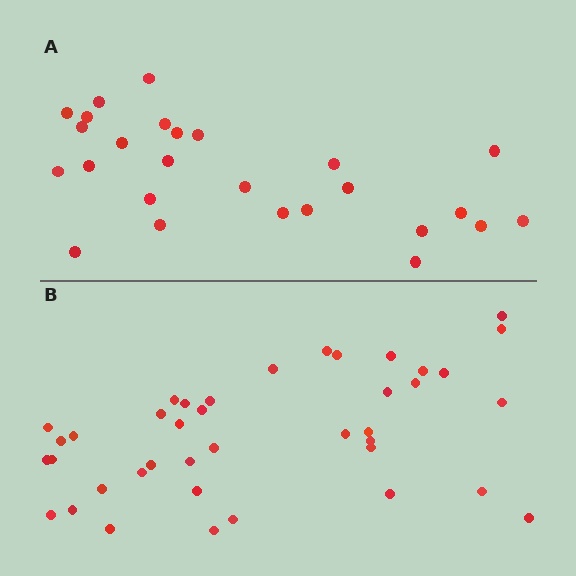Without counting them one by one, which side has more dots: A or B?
Region B (the bottom region) has more dots.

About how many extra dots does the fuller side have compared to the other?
Region B has approximately 15 more dots than region A.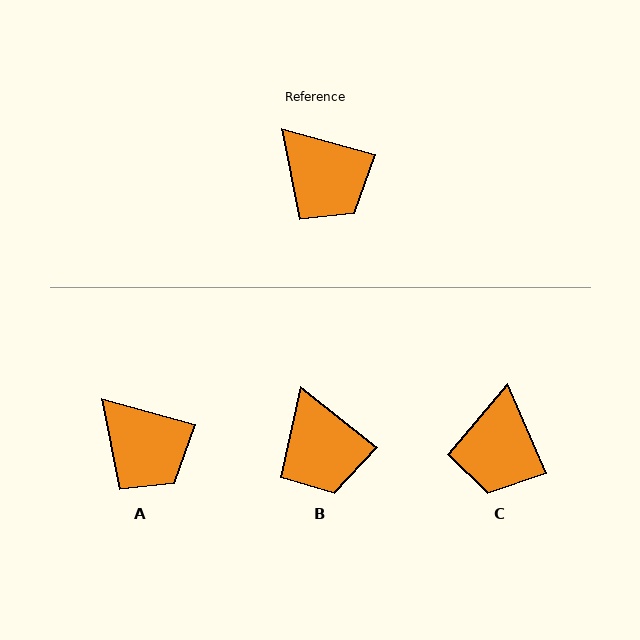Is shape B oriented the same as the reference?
No, it is off by about 23 degrees.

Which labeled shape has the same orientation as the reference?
A.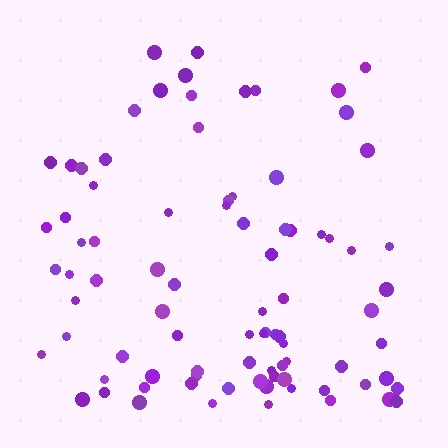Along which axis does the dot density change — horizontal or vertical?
Vertical.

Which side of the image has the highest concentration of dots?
The bottom.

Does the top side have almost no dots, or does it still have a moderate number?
Still a moderate number, just noticeably fewer than the bottom.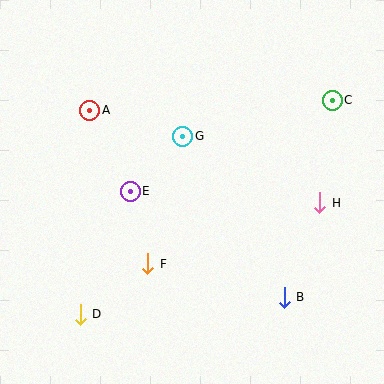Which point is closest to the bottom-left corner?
Point D is closest to the bottom-left corner.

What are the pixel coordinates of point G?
Point G is at (183, 136).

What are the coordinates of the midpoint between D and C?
The midpoint between D and C is at (206, 207).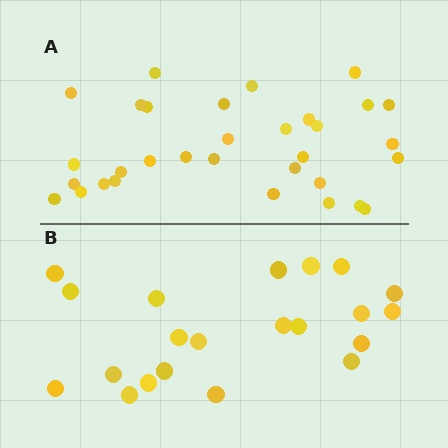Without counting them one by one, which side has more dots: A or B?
Region A (the top region) has more dots.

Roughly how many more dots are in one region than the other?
Region A has roughly 12 or so more dots than region B.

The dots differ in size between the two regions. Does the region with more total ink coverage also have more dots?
No. Region B has more total ink coverage because its dots are larger, but region A actually contains more individual dots. Total area can be misleading — the number of items is what matters here.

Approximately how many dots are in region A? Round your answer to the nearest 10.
About 30 dots. (The exact count is 32, which rounds to 30.)